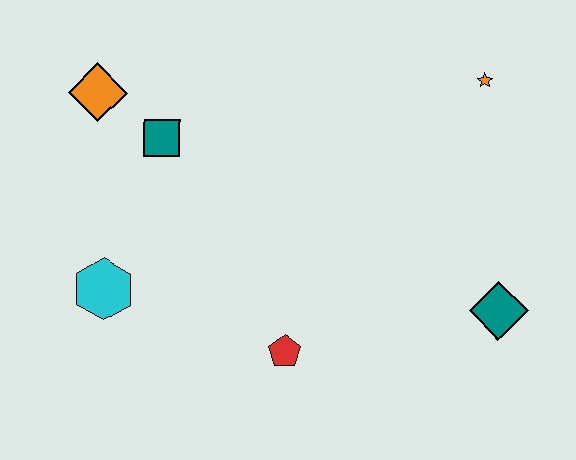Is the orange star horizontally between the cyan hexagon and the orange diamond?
No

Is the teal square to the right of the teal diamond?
No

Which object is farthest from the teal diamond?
The orange diamond is farthest from the teal diamond.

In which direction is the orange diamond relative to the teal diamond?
The orange diamond is to the left of the teal diamond.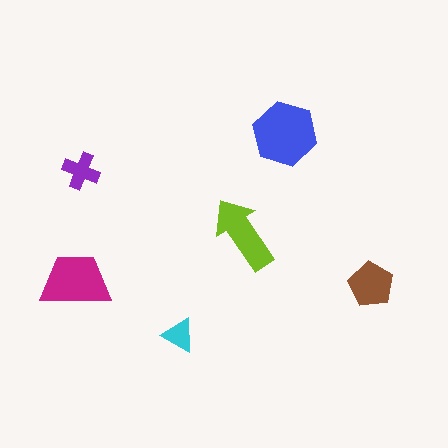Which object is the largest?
The blue hexagon.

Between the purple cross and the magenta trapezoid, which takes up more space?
The magenta trapezoid.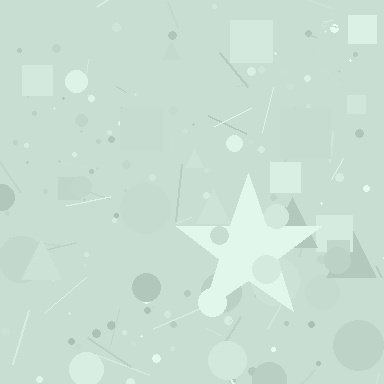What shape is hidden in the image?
A star is hidden in the image.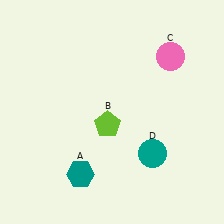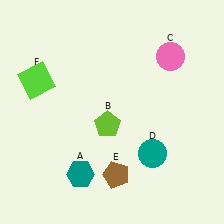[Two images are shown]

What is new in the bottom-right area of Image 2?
A brown pentagon (E) was added in the bottom-right area of Image 2.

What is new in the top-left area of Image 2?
A lime square (F) was added in the top-left area of Image 2.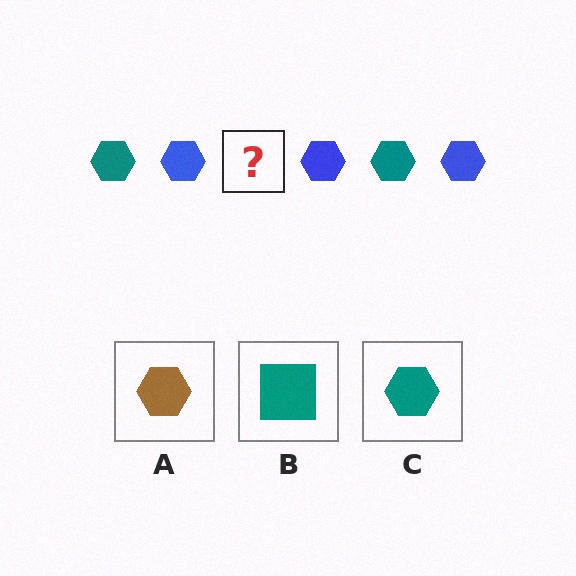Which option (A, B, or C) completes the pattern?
C.